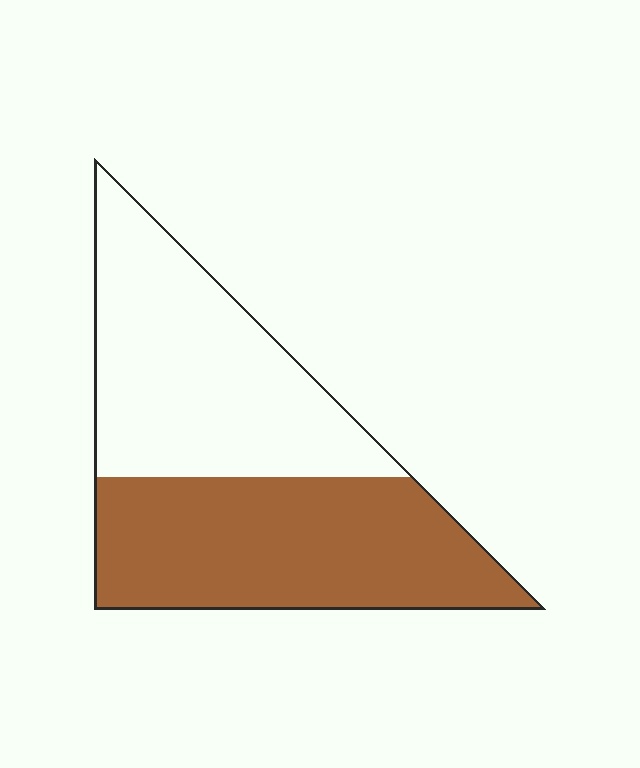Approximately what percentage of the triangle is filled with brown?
Approximately 50%.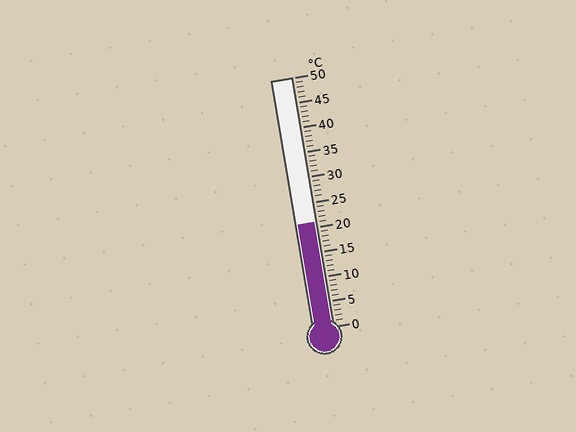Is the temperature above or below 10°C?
The temperature is above 10°C.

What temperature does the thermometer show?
The thermometer shows approximately 21°C.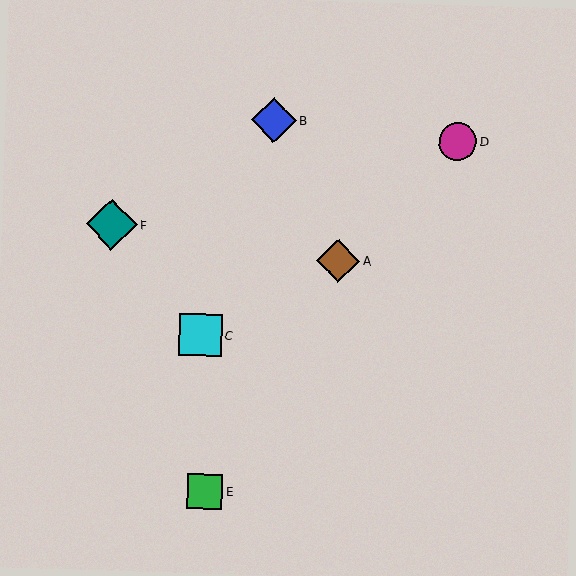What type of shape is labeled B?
Shape B is a blue diamond.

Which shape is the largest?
The teal diamond (labeled F) is the largest.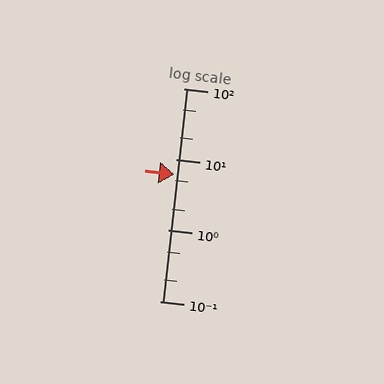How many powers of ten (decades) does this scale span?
The scale spans 3 decades, from 0.1 to 100.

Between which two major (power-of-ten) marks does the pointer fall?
The pointer is between 1 and 10.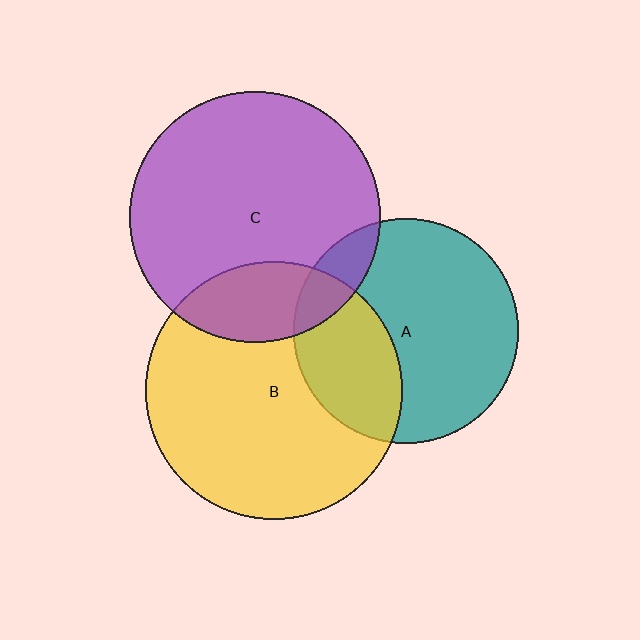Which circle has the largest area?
Circle B (yellow).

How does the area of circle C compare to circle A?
Approximately 1.2 times.